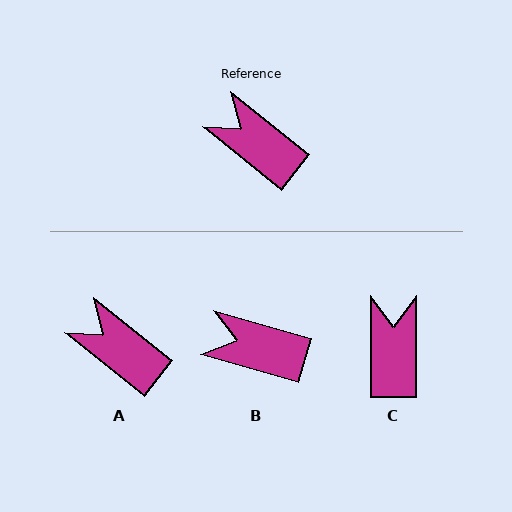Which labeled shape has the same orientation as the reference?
A.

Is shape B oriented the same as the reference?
No, it is off by about 22 degrees.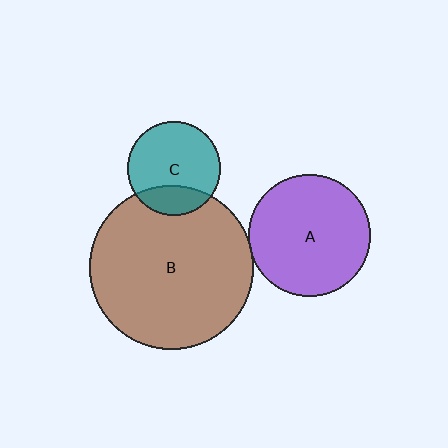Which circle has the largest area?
Circle B (brown).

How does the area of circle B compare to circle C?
Approximately 3.1 times.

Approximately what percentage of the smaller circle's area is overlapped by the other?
Approximately 25%.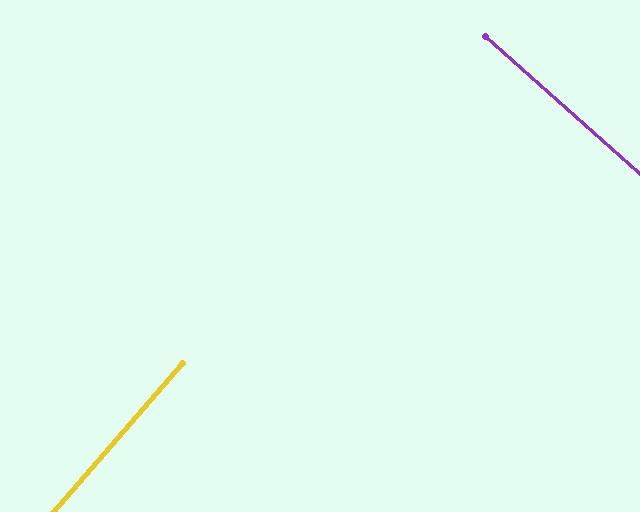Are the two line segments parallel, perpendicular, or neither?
Perpendicular — they meet at approximately 89°.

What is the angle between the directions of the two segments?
Approximately 89 degrees.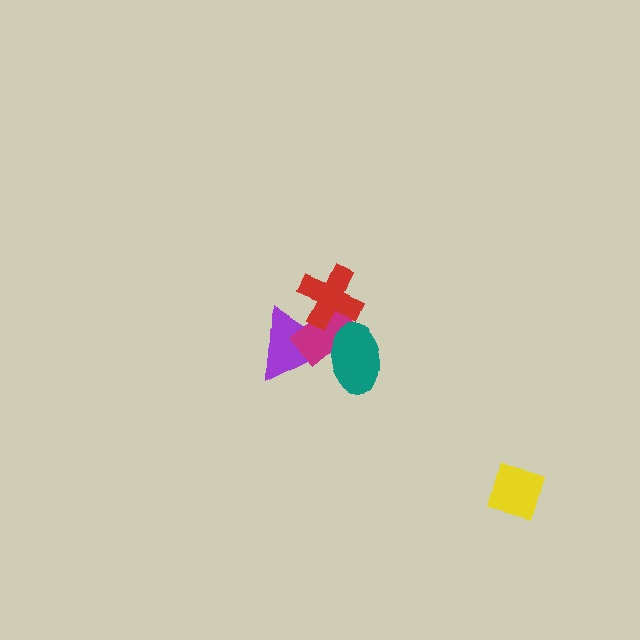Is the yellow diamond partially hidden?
No, no other shape covers it.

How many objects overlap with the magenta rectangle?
3 objects overlap with the magenta rectangle.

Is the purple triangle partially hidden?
Yes, it is partially covered by another shape.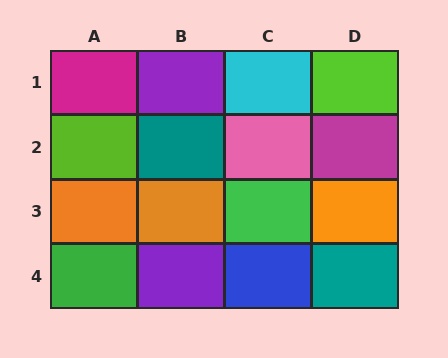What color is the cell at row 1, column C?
Cyan.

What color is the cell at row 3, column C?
Green.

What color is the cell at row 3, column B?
Orange.